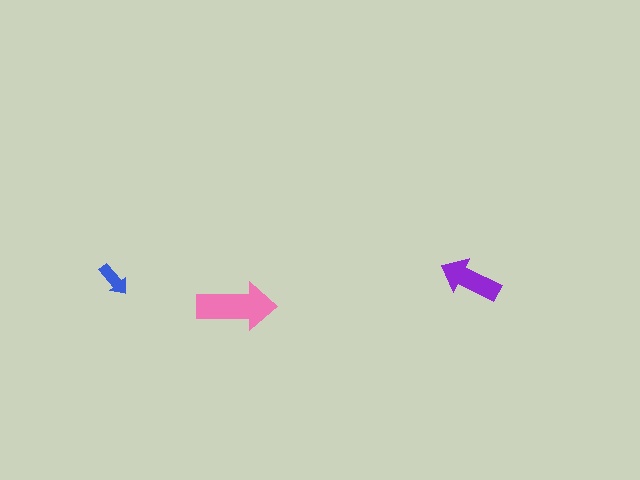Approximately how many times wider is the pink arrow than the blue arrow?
About 2.5 times wider.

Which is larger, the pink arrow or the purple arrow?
The pink one.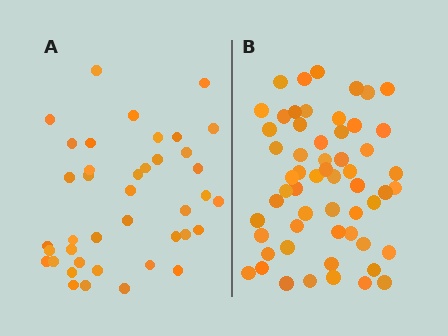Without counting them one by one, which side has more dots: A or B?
Region B (the right region) has more dots.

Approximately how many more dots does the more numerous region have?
Region B has approximately 15 more dots than region A.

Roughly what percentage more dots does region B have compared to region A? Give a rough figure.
About 40% more.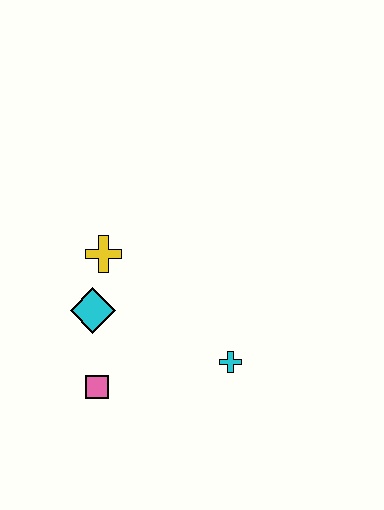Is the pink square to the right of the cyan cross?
No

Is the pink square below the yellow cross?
Yes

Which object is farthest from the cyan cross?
The yellow cross is farthest from the cyan cross.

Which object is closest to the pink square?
The cyan diamond is closest to the pink square.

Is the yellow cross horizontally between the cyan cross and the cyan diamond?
Yes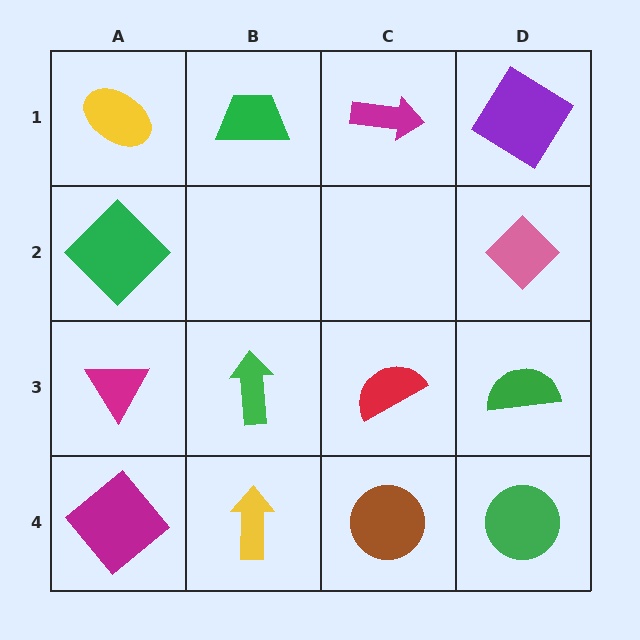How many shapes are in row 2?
2 shapes.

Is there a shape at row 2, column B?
No, that cell is empty.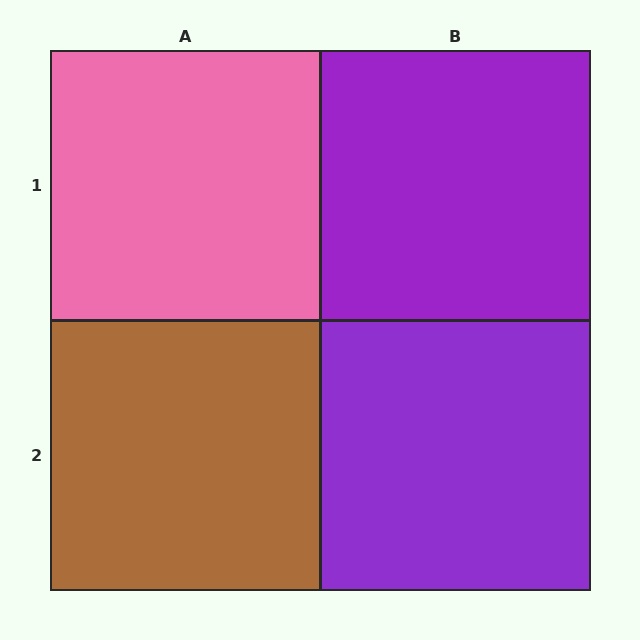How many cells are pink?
1 cell is pink.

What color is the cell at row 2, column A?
Brown.